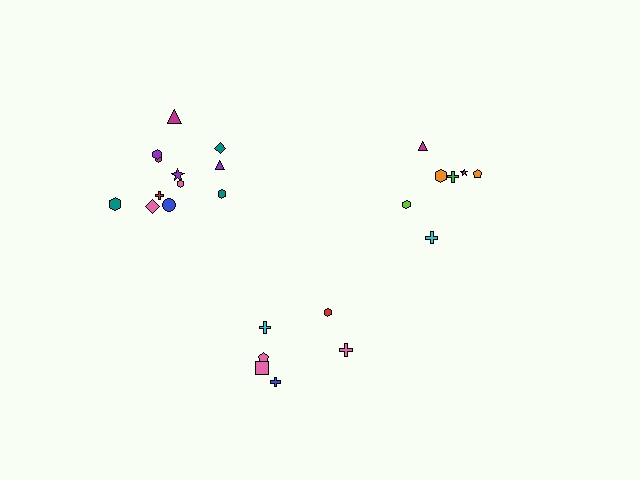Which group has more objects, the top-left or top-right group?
The top-left group.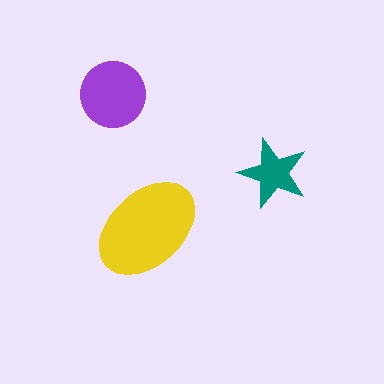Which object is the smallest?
The teal star.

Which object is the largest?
The yellow ellipse.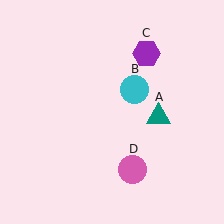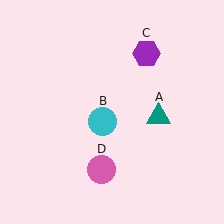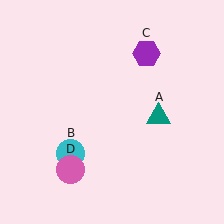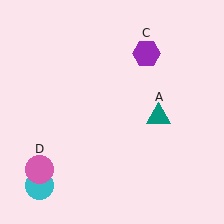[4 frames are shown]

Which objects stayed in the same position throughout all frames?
Teal triangle (object A) and purple hexagon (object C) remained stationary.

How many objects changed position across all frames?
2 objects changed position: cyan circle (object B), pink circle (object D).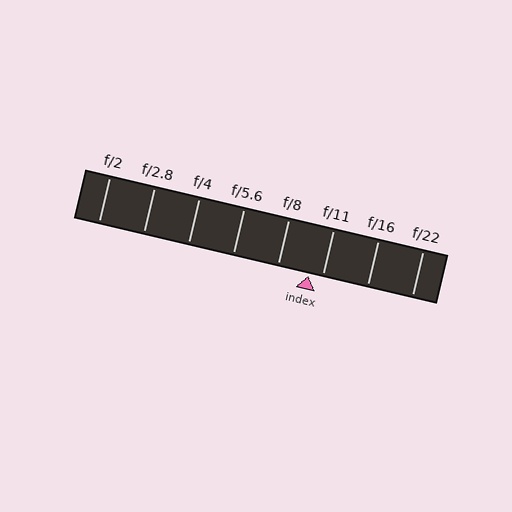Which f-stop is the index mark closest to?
The index mark is closest to f/11.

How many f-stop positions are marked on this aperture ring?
There are 8 f-stop positions marked.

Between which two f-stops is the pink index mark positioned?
The index mark is between f/8 and f/11.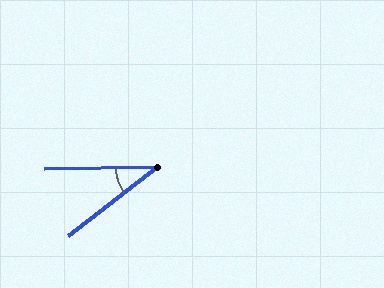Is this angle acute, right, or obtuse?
It is acute.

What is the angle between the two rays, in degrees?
Approximately 37 degrees.